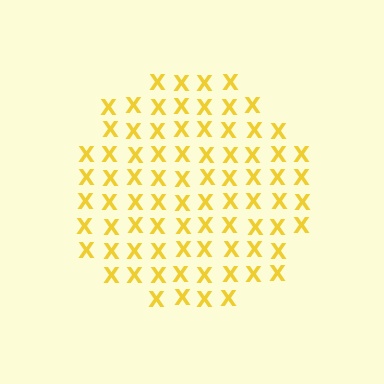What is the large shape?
The large shape is a circle.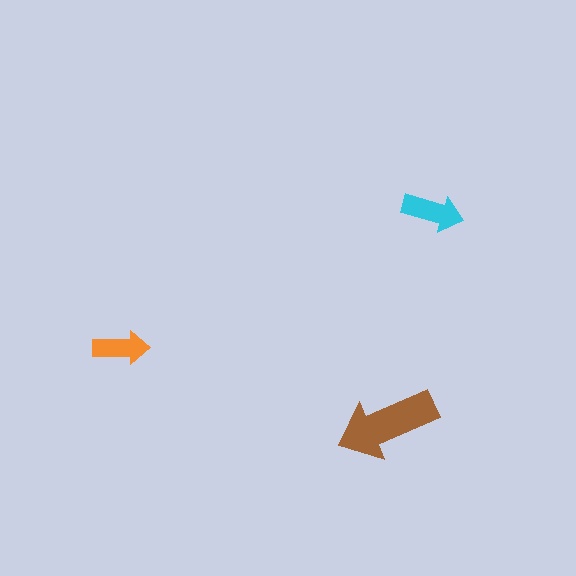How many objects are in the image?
There are 3 objects in the image.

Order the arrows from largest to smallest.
the brown one, the cyan one, the orange one.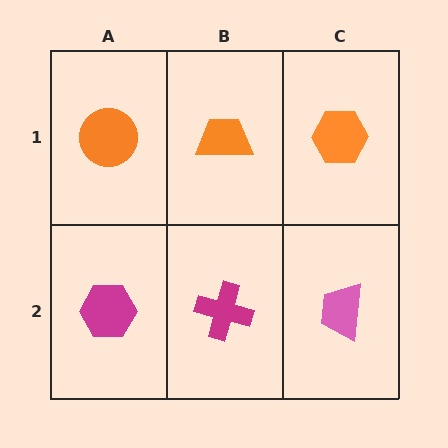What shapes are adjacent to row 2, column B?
An orange trapezoid (row 1, column B), a magenta hexagon (row 2, column A), a pink trapezoid (row 2, column C).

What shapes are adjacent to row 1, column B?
A magenta cross (row 2, column B), an orange circle (row 1, column A), an orange hexagon (row 1, column C).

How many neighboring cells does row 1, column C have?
2.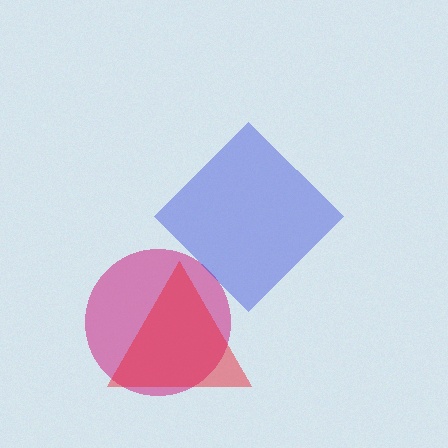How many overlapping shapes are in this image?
There are 3 overlapping shapes in the image.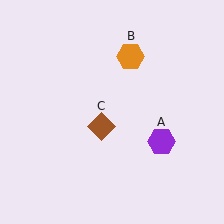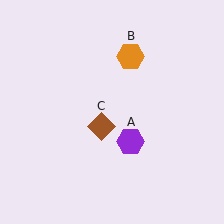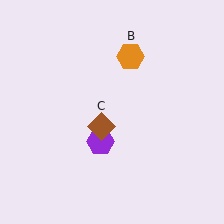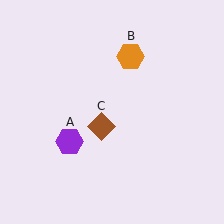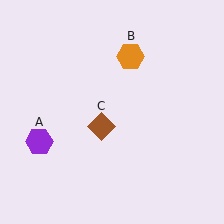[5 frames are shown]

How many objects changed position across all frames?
1 object changed position: purple hexagon (object A).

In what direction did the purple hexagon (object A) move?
The purple hexagon (object A) moved left.